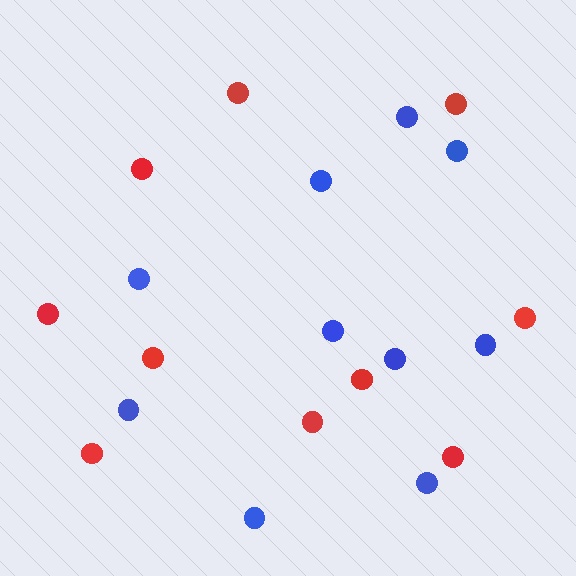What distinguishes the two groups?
There are 2 groups: one group of red circles (10) and one group of blue circles (10).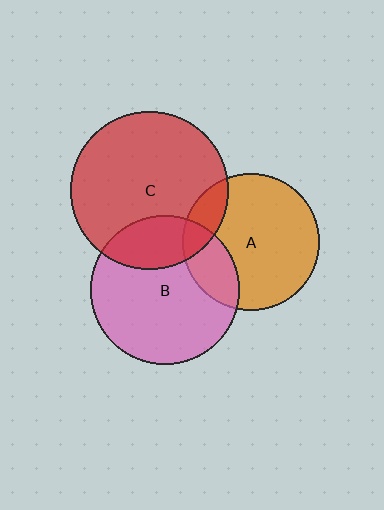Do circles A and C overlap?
Yes.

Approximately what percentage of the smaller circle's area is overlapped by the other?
Approximately 15%.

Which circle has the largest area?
Circle C (red).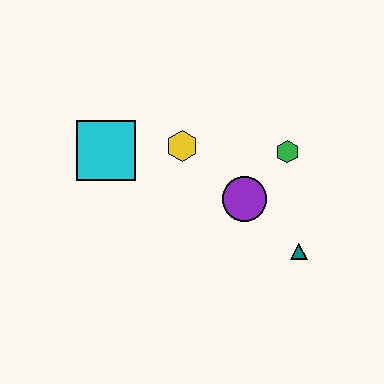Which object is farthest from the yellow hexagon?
The teal triangle is farthest from the yellow hexagon.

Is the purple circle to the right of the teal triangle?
No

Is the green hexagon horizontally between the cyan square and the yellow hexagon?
No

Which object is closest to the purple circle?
The green hexagon is closest to the purple circle.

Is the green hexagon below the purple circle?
No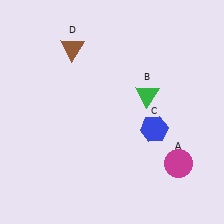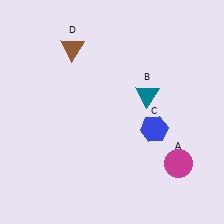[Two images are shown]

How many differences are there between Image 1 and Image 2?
There is 1 difference between the two images.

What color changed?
The triangle (B) changed from green in Image 1 to teal in Image 2.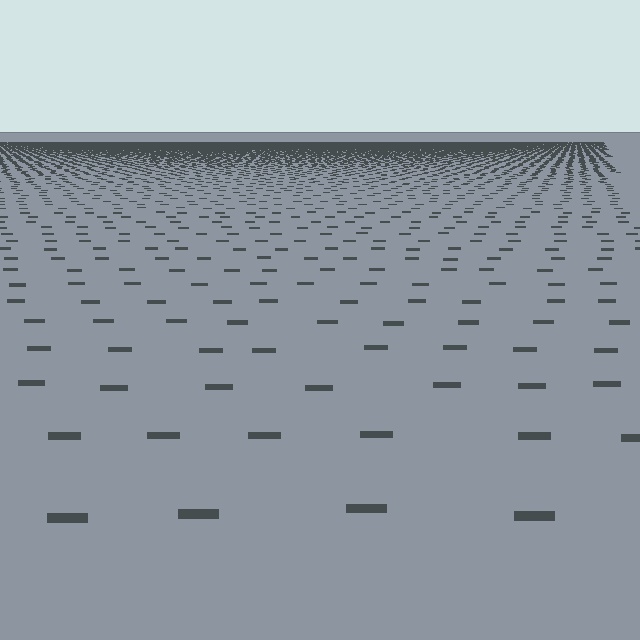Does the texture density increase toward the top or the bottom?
Density increases toward the top.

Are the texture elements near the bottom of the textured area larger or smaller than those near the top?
Larger. Near the bottom, elements are closer to the viewer and appear at a bigger on-screen size.